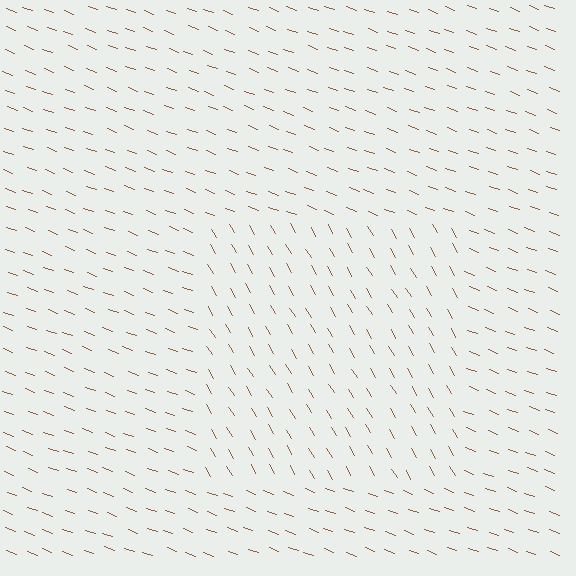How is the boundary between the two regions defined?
The boundary is defined purely by a change in line orientation (approximately 39 degrees difference). All lines are the same color and thickness.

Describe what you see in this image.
The image is filled with small brown line segments. A rectangle region in the image has lines oriented differently from the surrounding lines, creating a visible texture boundary.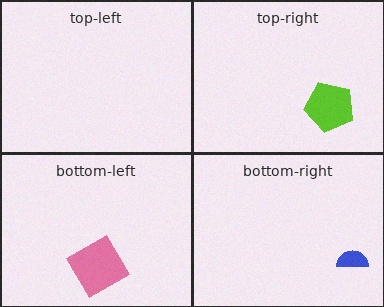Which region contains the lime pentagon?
The top-right region.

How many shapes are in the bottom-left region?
1.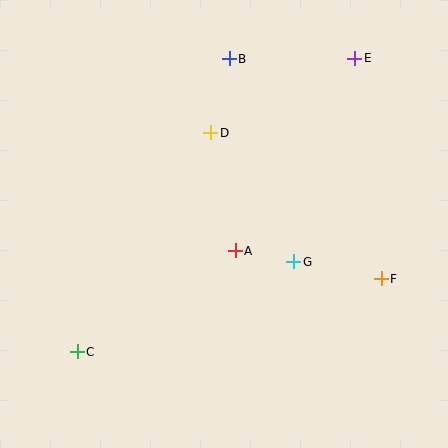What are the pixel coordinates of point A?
Point A is at (235, 251).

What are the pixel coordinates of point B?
Point B is at (229, 59).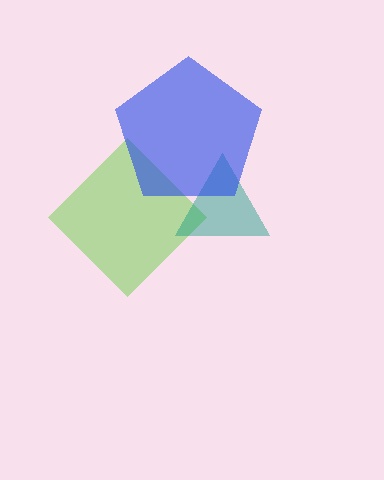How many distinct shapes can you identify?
There are 3 distinct shapes: a lime diamond, a teal triangle, a blue pentagon.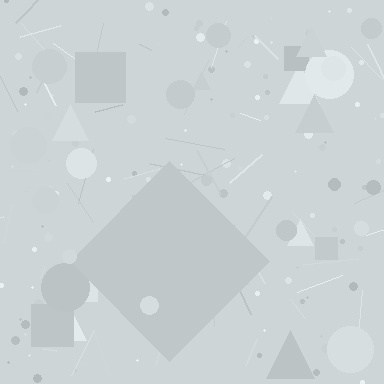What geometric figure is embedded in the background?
A diamond is embedded in the background.